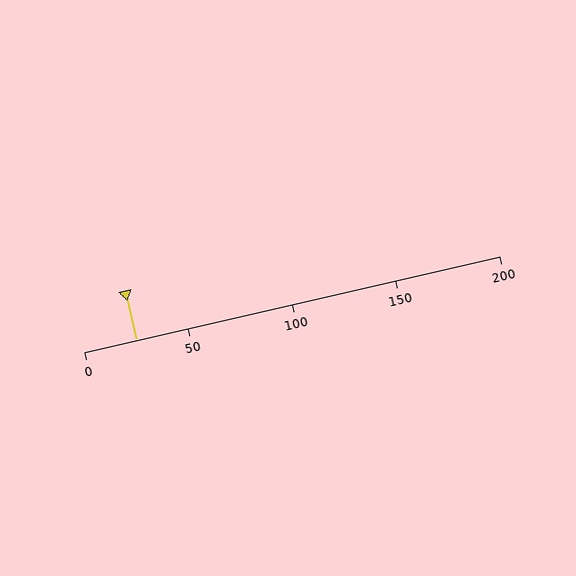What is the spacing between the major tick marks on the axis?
The major ticks are spaced 50 apart.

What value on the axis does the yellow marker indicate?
The marker indicates approximately 25.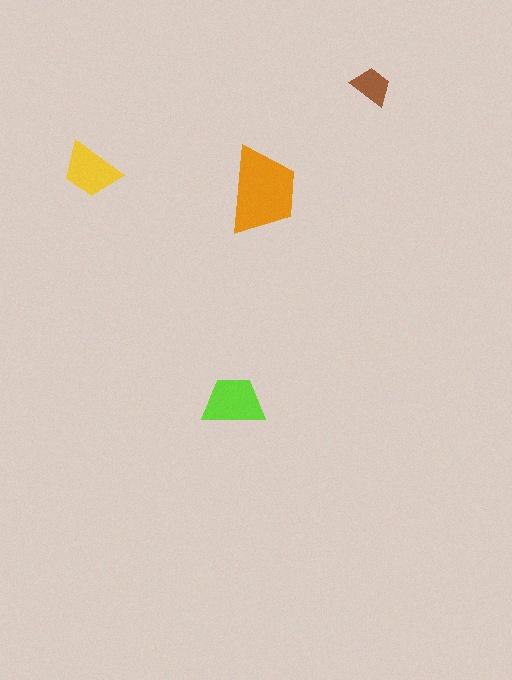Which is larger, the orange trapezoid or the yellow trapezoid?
The orange one.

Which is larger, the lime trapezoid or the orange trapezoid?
The orange one.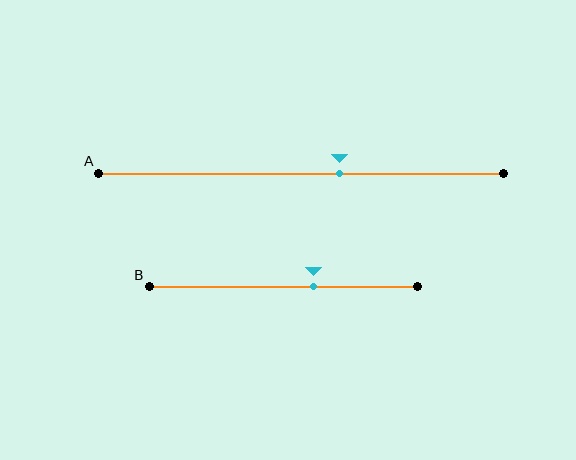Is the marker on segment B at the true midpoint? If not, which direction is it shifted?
No, the marker on segment B is shifted to the right by about 11% of the segment length.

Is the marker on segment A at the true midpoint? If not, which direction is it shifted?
No, the marker on segment A is shifted to the right by about 9% of the segment length.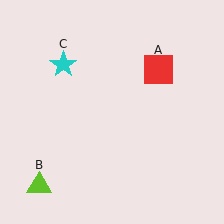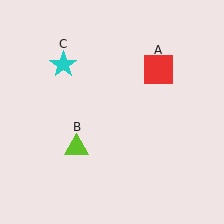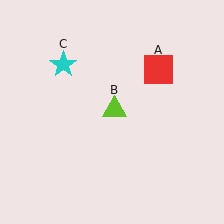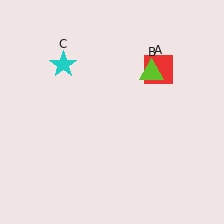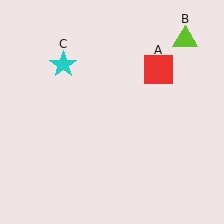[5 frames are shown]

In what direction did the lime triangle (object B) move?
The lime triangle (object B) moved up and to the right.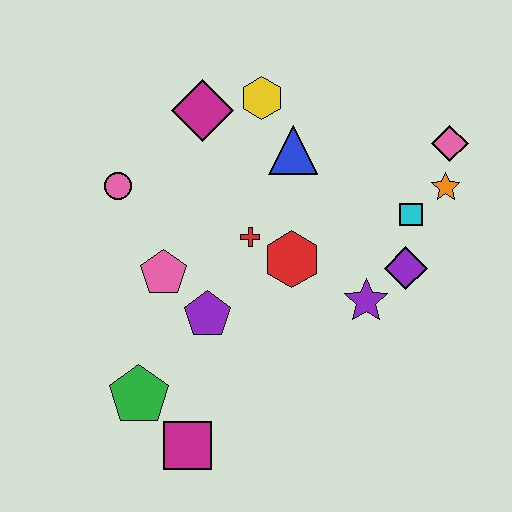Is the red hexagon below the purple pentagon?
No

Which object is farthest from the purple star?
The pink circle is farthest from the purple star.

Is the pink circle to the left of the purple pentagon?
Yes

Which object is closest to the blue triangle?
The yellow hexagon is closest to the blue triangle.